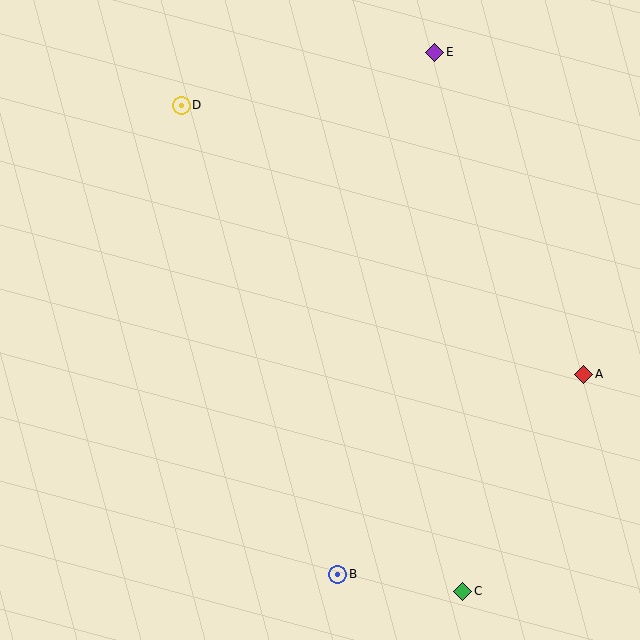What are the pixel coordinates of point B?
Point B is at (338, 574).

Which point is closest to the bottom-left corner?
Point B is closest to the bottom-left corner.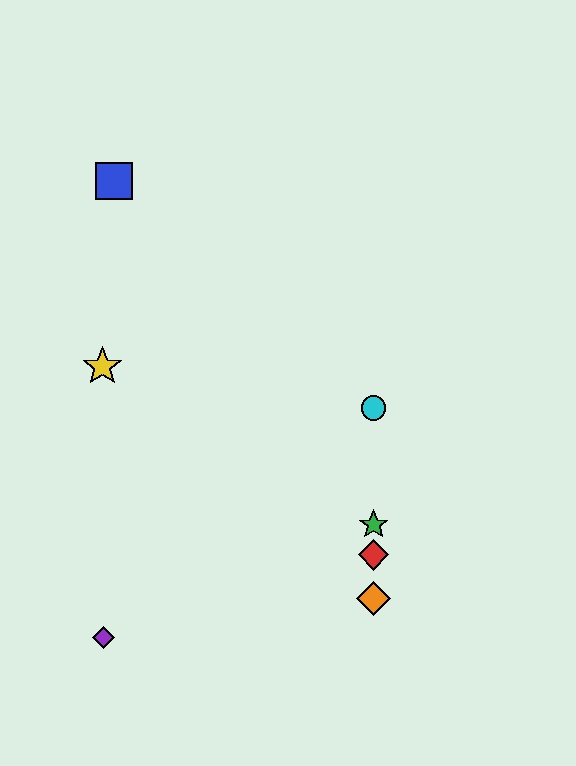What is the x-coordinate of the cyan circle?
The cyan circle is at x≈374.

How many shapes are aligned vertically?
4 shapes (the red diamond, the green star, the orange diamond, the cyan circle) are aligned vertically.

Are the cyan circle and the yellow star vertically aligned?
No, the cyan circle is at x≈374 and the yellow star is at x≈102.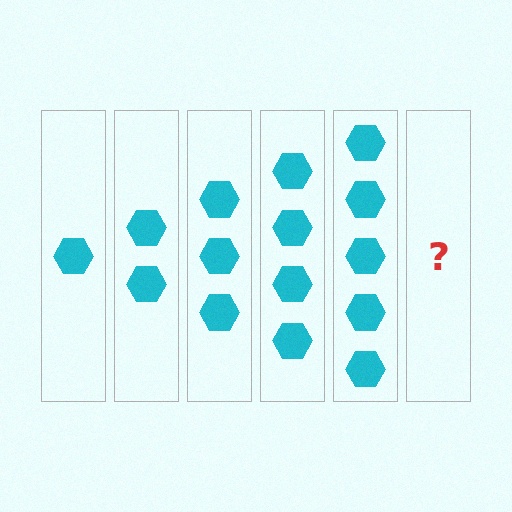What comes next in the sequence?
The next element should be 6 hexagons.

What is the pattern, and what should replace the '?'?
The pattern is that each step adds one more hexagon. The '?' should be 6 hexagons.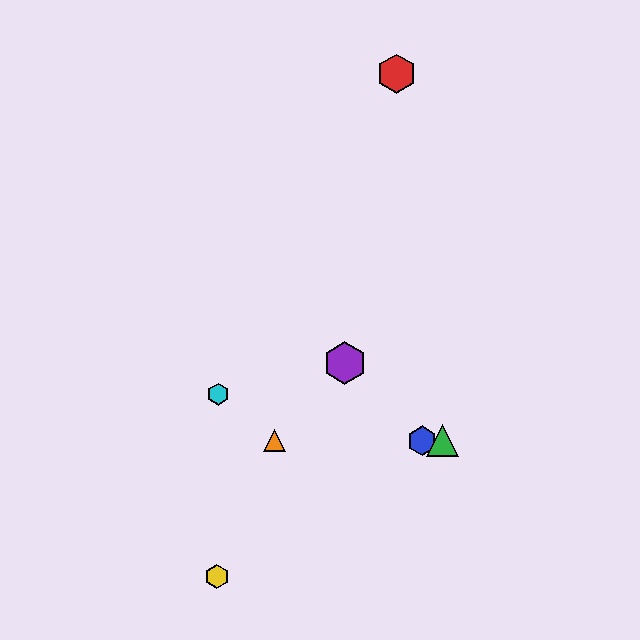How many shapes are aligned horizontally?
3 shapes (the blue hexagon, the green triangle, the orange triangle) are aligned horizontally.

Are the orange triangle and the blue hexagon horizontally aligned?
Yes, both are at y≈441.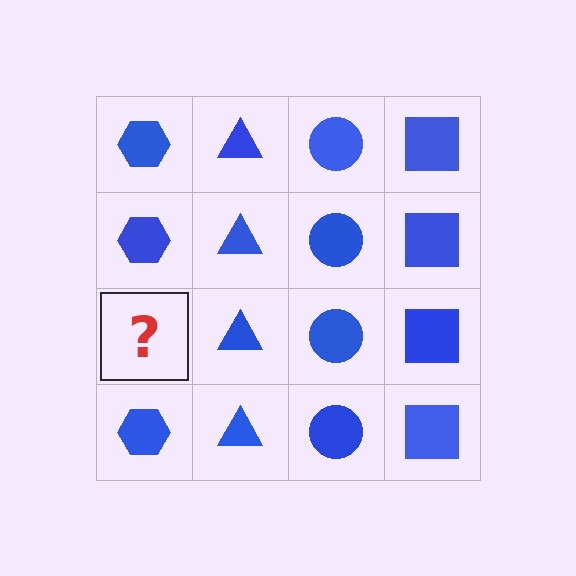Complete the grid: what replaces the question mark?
The question mark should be replaced with a blue hexagon.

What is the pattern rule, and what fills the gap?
The rule is that each column has a consistent shape. The gap should be filled with a blue hexagon.